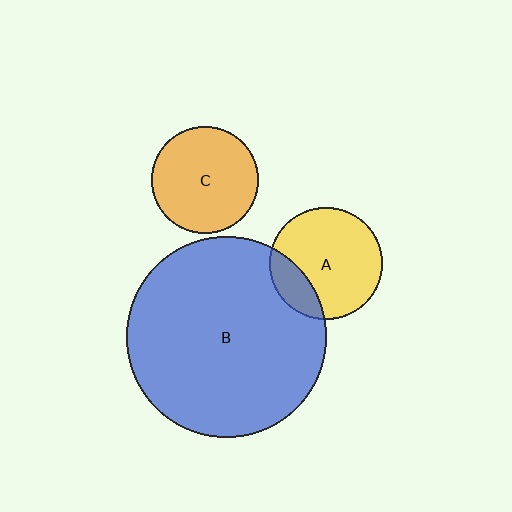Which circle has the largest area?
Circle B (blue).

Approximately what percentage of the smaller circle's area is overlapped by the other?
Approximately 20%.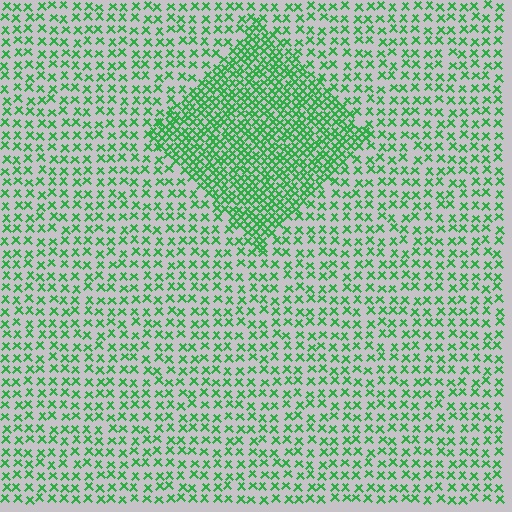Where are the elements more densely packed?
The elements are more densely packed inside the diamond boundary.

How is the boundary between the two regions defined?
The boundary is defined by a change in element density (approximately 2.2x ratio). All elements are the same color, size, and shape.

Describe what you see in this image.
The image contains small green elements arranged at two different densities. A diamond-shaped region is visible where the elements are more densely packed than the surrounding area.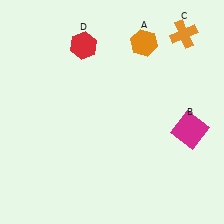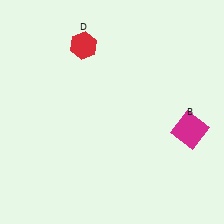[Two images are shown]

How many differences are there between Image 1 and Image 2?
There are 2 differences between the two images.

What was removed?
The orange hexagon (A), the orange cross (C) were removed in Image 2.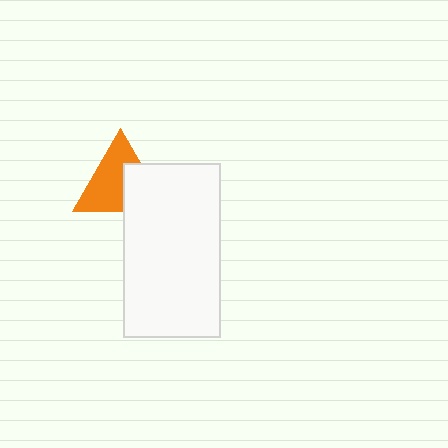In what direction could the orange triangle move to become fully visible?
The orange triangle could move toward the upper-left. That would shift it out from behind the white rectangle entirely.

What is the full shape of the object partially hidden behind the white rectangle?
The partially hidden object is an orange triangle.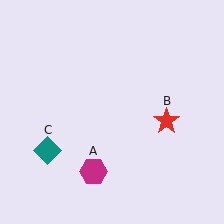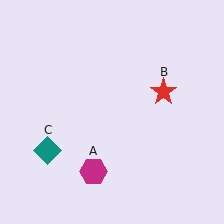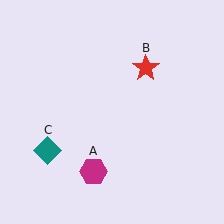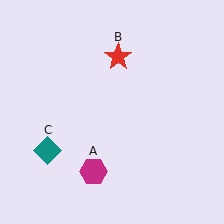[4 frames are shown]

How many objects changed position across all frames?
1 object changed position: red star (object B).